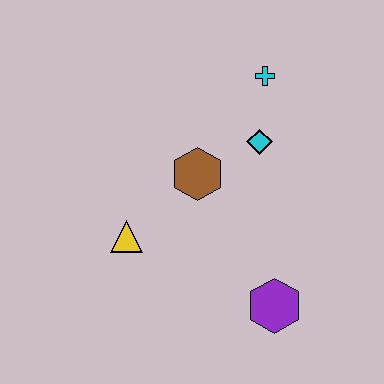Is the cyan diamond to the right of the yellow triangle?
Yes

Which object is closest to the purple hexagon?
The brown hexagon is closest to the purple hexagon.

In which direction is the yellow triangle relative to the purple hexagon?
The yellow triangle is to the left of the purple hexagon.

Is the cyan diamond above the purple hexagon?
Yes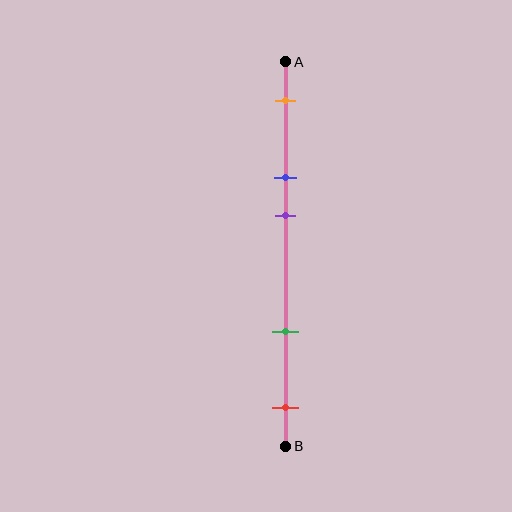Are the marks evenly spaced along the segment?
No, the marks are not evenly spaced.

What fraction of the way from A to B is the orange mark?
The orange mark is approximately 10% (0.1) of the way from A to B.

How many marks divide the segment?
There are 5 marks dividing the segment.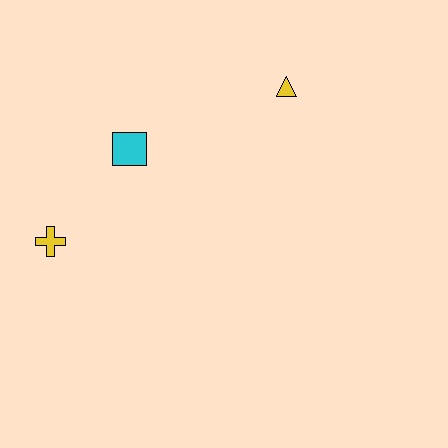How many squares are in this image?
There is 1 square.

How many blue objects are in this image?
There are no blue objects.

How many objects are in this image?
There are 3 objects.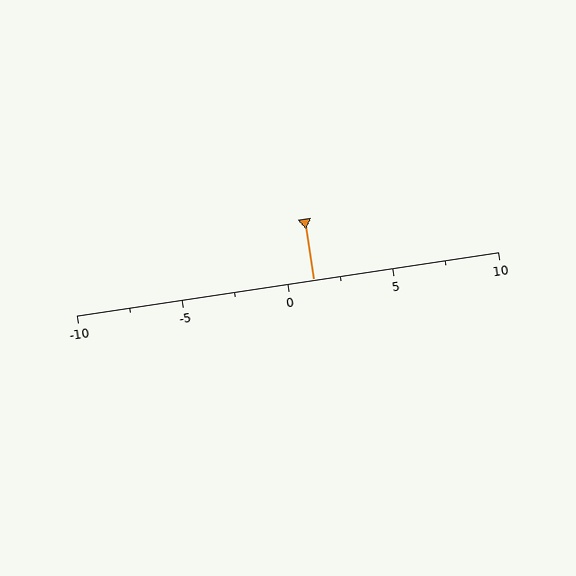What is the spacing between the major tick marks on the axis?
The major ticks are spaced 5 apart.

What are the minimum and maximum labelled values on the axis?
The axis runs from -10 to 10.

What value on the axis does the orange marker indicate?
The marker indicates approximately 1.2.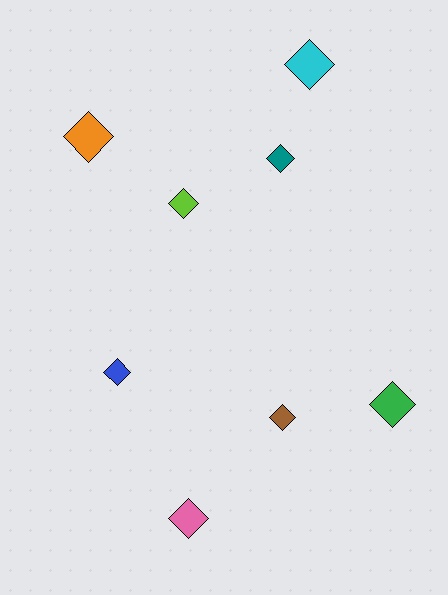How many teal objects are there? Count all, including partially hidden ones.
There is 1 teal object.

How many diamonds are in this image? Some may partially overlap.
There are 8 diamonds.